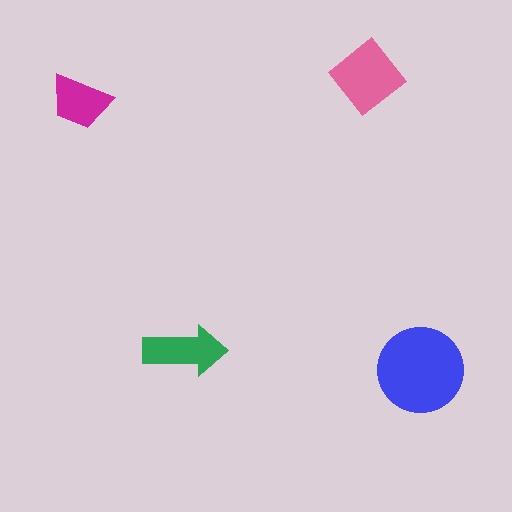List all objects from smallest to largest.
The magenta trapezoid, the green arrow, the pink diamond, the blue circle.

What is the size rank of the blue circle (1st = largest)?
1st.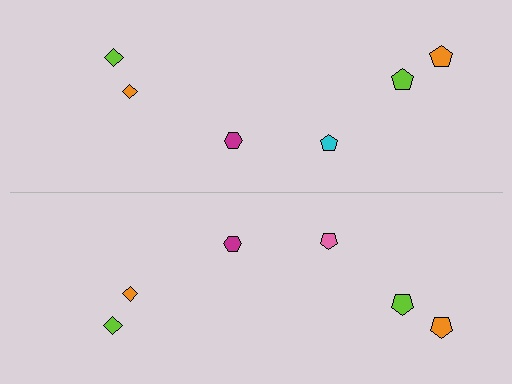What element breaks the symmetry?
The pink pentagon on the bottom side breaks the symmetry — its mirror counterpart is cyan.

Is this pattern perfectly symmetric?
No, the pattern is not perfectly symmetric. The pink pentagon on the bottom side breaks the symmetry — its mirror counterpart is cyan.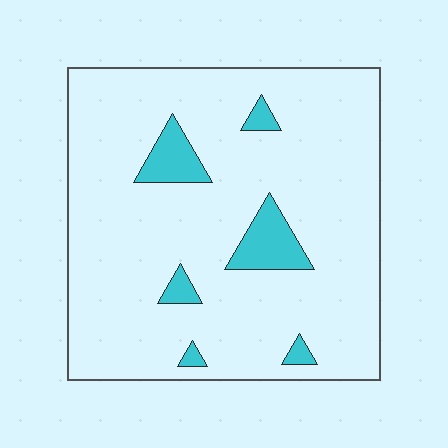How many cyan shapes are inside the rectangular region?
6.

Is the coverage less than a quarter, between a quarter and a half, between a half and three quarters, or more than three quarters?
Less than a quarter.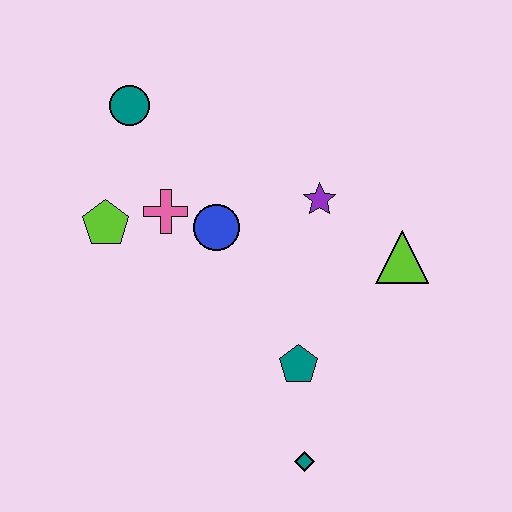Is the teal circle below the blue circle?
No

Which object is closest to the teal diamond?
The teal pentagon is closest to the teal diamond.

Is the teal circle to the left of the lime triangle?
Yes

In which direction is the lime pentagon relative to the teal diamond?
The lime pentagon is above the teal diamond.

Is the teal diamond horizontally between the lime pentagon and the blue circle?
No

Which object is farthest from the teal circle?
The teal diamond is farthest from the teal circle.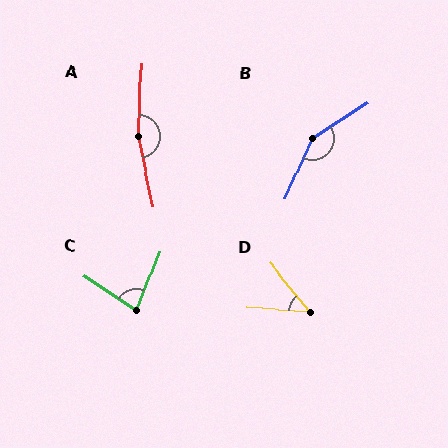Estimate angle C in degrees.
Approximately 78 degrees.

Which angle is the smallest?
D, at approximately 47 degrees.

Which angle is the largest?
A, at approximately 166 degrees.